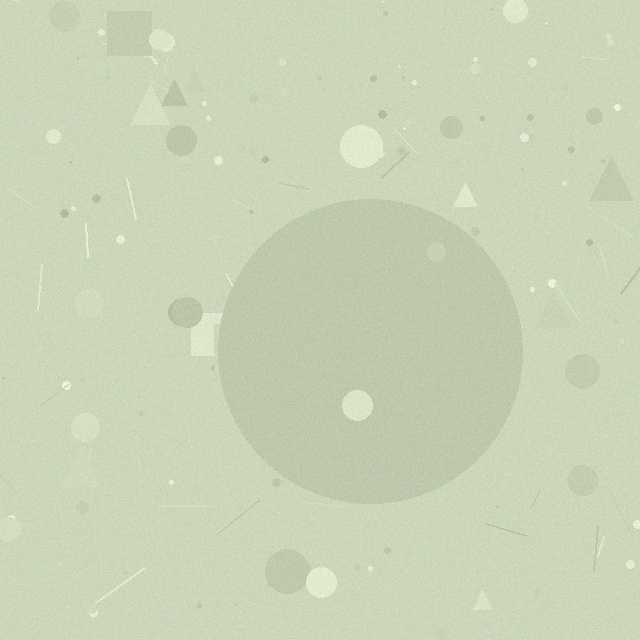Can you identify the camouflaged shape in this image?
The camouflaged shape is a circle.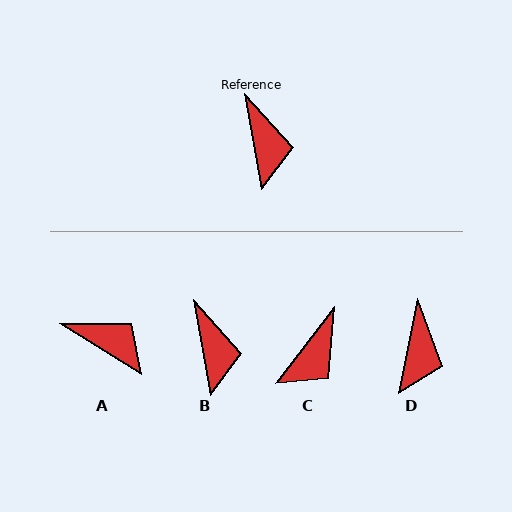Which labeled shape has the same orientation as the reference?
B.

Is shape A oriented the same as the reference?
No, it is off by about 48 degrees.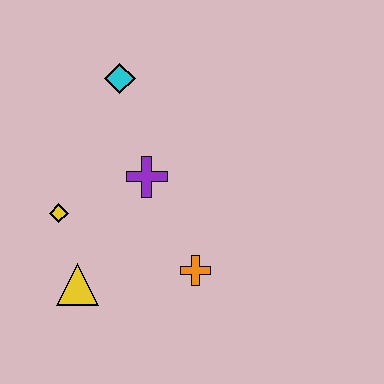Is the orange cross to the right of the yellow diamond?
Yes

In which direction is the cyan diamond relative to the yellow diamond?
The cyan diamond is above the yellow diamond.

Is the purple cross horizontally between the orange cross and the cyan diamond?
Yes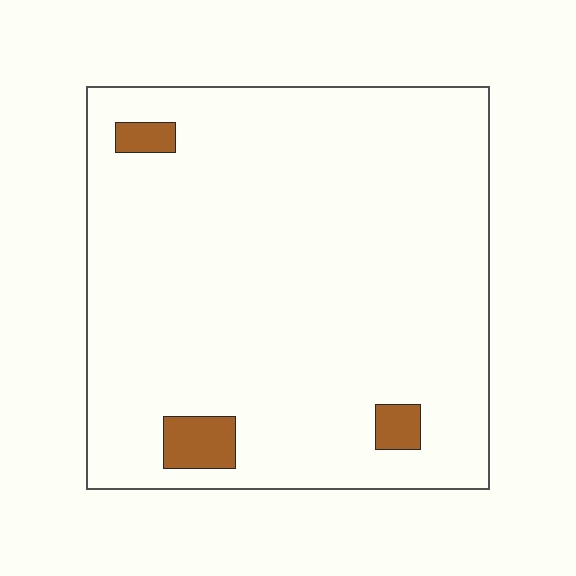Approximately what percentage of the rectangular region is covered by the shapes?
Approximately 5%.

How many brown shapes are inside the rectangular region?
3.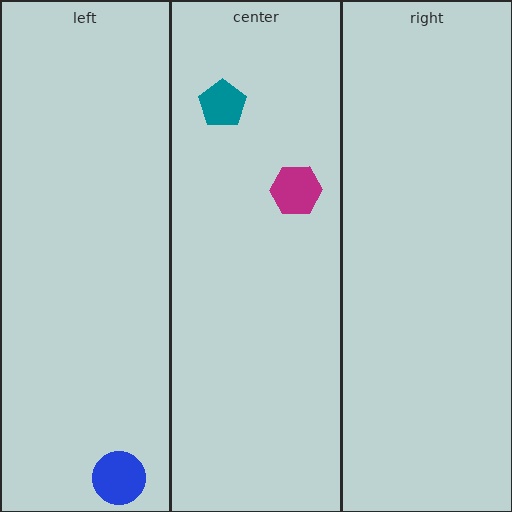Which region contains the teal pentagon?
The center region.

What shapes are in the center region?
The teal pentagon, the magenta hexagon.